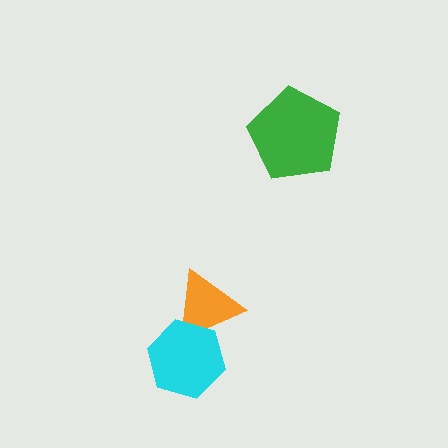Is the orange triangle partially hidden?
Yes, it is partially covered by another shape.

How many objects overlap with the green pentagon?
0 objects overlap with the green pentagon.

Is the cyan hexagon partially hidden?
No, no other shape covers it.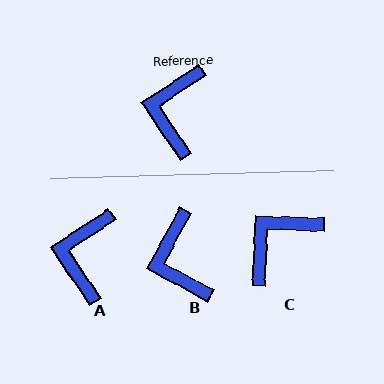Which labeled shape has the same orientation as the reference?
A.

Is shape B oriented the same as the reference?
No, it is off by about 27 degrees.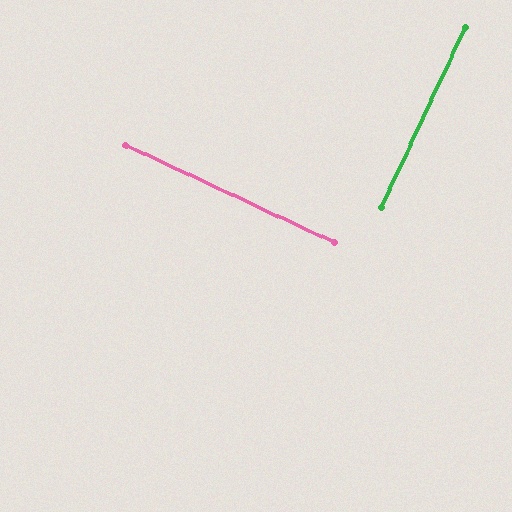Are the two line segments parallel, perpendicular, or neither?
Perpendicular — they meet at approximately 90°.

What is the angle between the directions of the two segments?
Approximately 90 degrees.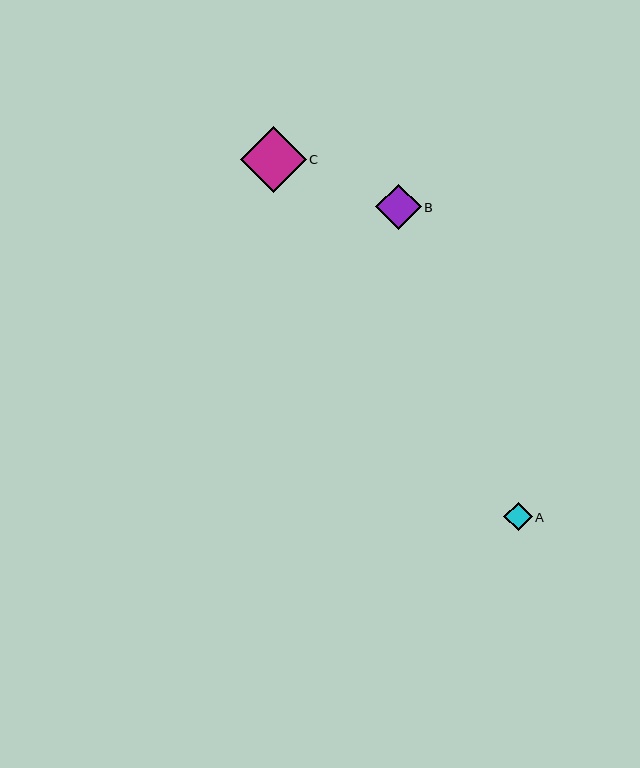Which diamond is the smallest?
Diamond A is the smallest with a size of approximately 29 pixels.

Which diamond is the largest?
Diamond C is the largest with a size of approximately 66 pixels.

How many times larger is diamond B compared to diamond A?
Diamond B is approximately 1.6 times the size of diamond A.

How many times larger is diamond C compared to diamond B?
Diamond C is approximately 1.5 times the size of diamond B.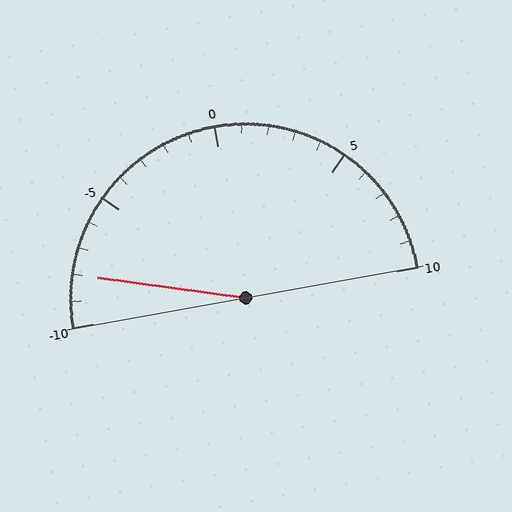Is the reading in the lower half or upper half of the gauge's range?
The reading is in the lower half of the range (-10 to 10).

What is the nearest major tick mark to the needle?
The nearest major tick mark is -10.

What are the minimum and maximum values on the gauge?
The gauge ranges from -10 to 10.